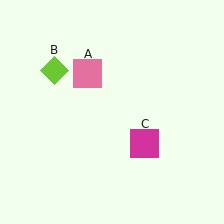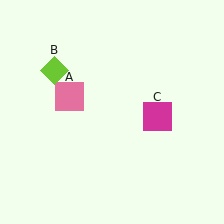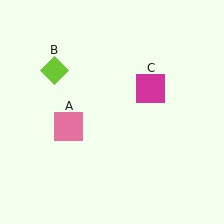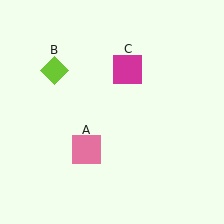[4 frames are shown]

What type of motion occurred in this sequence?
The pink square (object A), magenta square (object C) rotated counterclockwise around the center of the scene.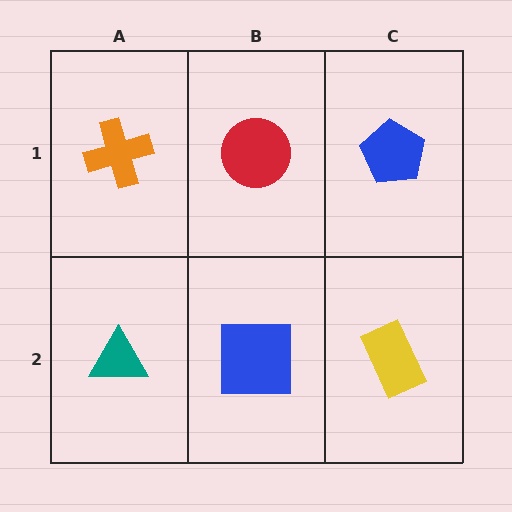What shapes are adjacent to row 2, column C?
A blue pentagon (row 1, column C), a blue square (row 2, column B).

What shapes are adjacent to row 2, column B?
A red circle (row 1, column B), a teal triangle (row 2, column A), a yellow rectangle (row 2, column C).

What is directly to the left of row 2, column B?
A teal triangle.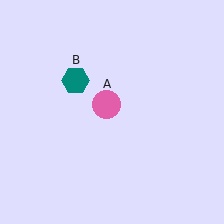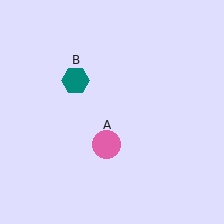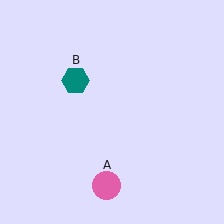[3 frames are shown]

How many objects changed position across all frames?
1 object changed position: pink circle (object A).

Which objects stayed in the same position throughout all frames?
Teal hexagon (object B) remained stationary.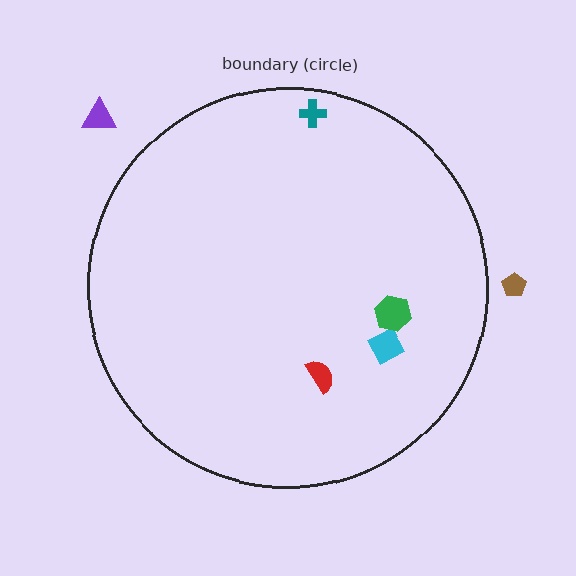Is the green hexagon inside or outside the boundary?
Inside.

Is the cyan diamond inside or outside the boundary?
Inside.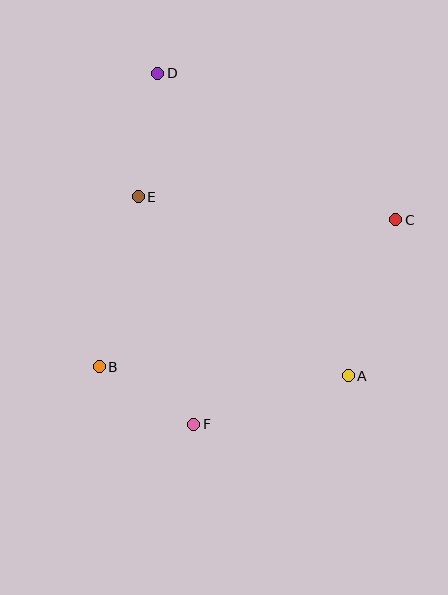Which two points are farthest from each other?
Points A and D are farthest from each other.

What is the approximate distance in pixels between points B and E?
The distance between B and E is approximately 174 pixels.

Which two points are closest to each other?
Points B and F are closest to each other.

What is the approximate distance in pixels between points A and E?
The distance between A and E is approximately 276 pixels.